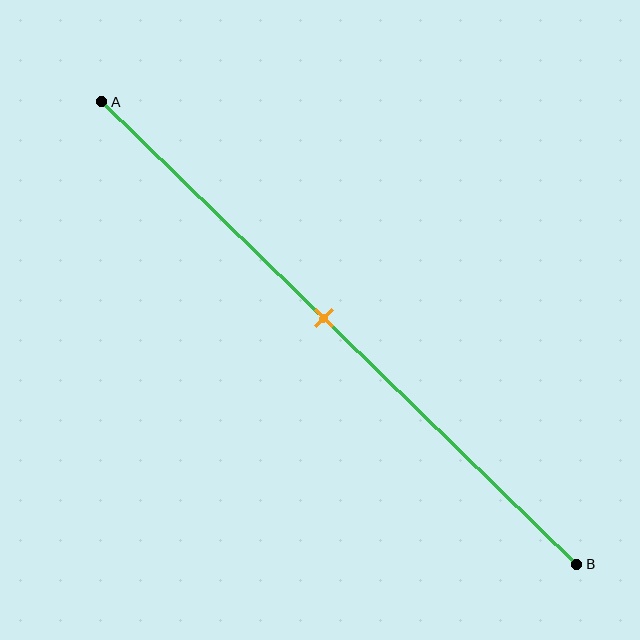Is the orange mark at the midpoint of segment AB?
No, the mark is at about 45% from A, not at the 50% midpoint.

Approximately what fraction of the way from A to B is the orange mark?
The orange mark is approximately 45% of the way from A to B.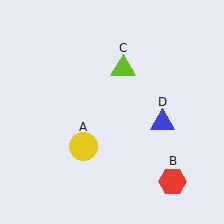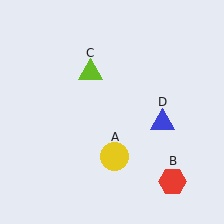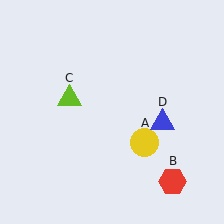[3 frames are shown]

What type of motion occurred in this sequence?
The yellow circle (object A), lime triangle (object C) rotated counterclockwise around the center of the scene.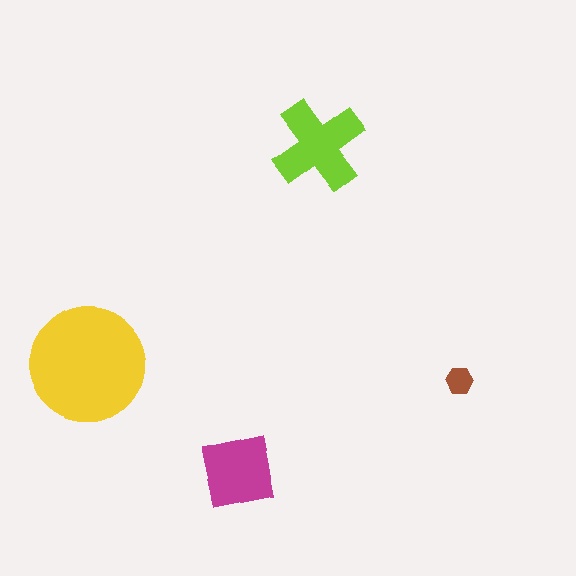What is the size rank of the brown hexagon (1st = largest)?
4th.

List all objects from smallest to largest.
The brown hexagon, the magenta square, the lime cross, the yellow circle.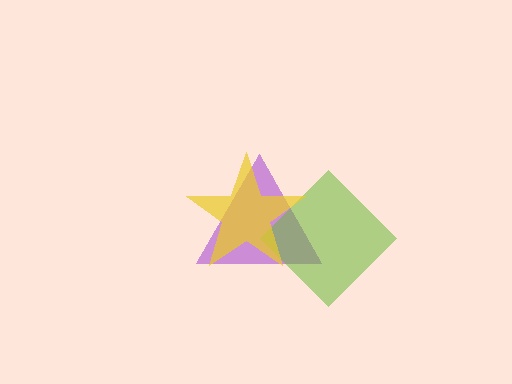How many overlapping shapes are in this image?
There are 3 overlapping shapes in the image.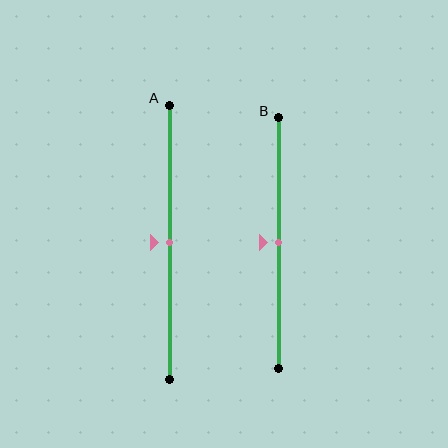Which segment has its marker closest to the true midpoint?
Segment A has its marker closest to the true midpoint.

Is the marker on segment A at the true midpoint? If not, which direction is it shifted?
Yes, the marker on segment A is at the true midpoint.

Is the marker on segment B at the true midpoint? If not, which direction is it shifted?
Yes, the marker on segment B is at the true midpoint.